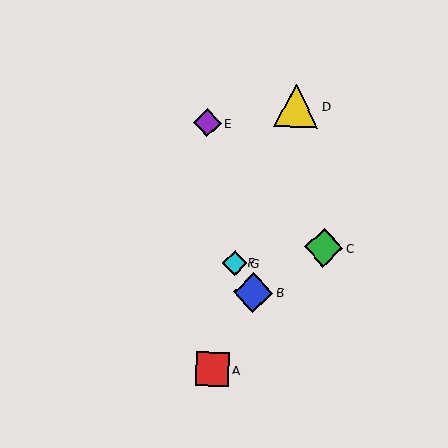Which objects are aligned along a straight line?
Objects B, F, G are aligned along a straight line.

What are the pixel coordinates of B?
Object B is at (253, 292).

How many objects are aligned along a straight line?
3 objects (B, F, G) are aligned along a straight line.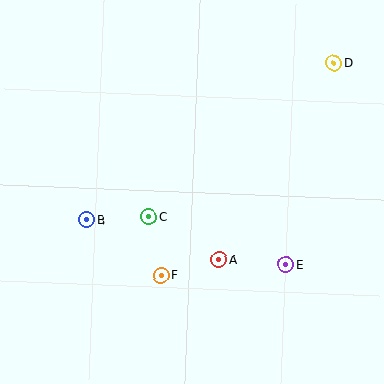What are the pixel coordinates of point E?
Point E is at (286, 264).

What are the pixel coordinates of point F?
Point F is at (161, 275).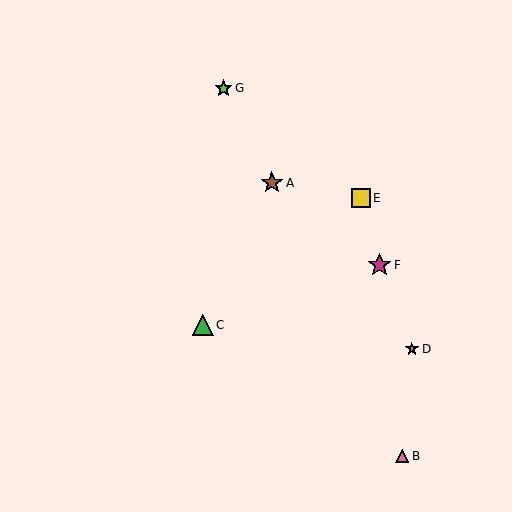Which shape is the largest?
The magenta star (labeled F) is the largest.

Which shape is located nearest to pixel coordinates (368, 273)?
The magenta star (labeled F) at (379, 265) is nearest to that location.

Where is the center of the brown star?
The center of the brown star is at (272, 183).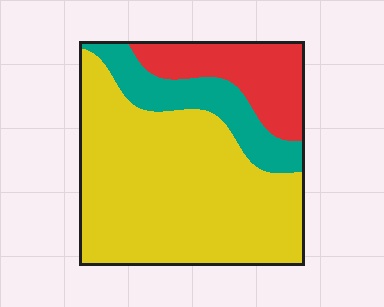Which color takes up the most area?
Yellow, at roughly 65%.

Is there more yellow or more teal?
Yellow.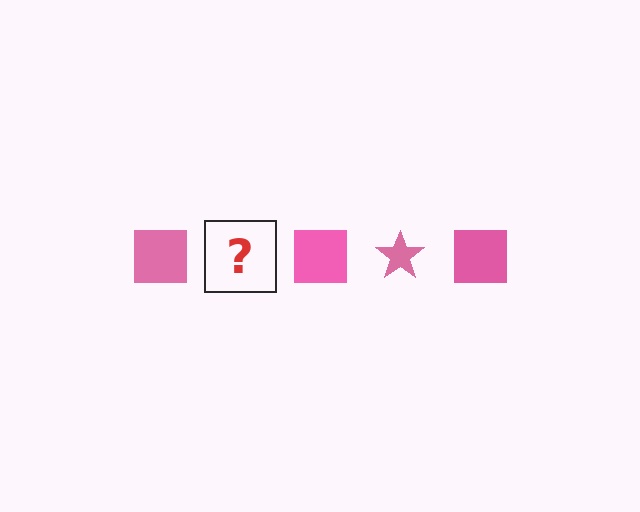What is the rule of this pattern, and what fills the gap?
The rule is that the pattern cycles through square, star shapes in pink. The gap should be filled with a pink star.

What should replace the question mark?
The question mark should be replaced with a pink star.